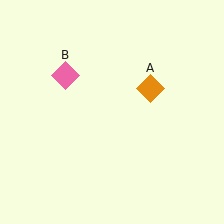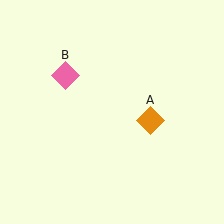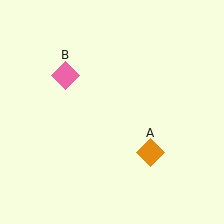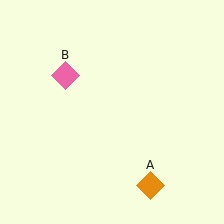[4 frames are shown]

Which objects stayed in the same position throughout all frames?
Pink diamond (object B) remained stationary.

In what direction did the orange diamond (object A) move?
The orange diamond (object A) moved down.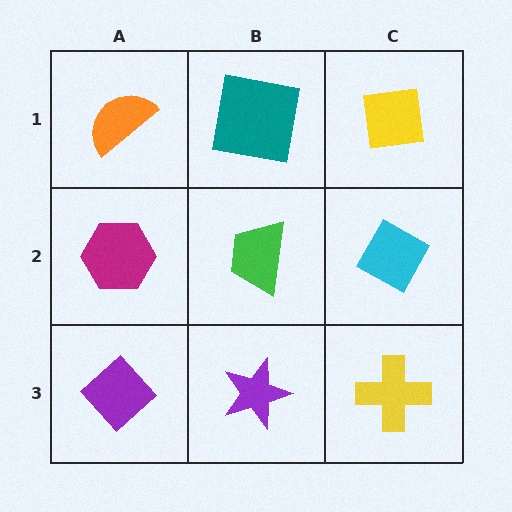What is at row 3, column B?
A purple star.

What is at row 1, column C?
A yellow square.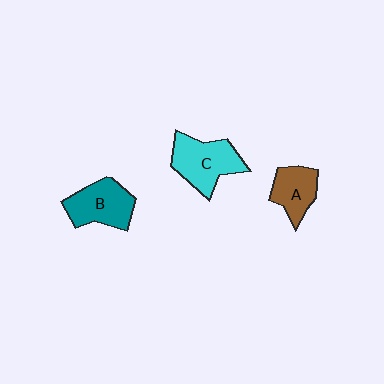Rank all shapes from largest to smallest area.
From largest to smallest: C (cyan), B (teal), A (brown).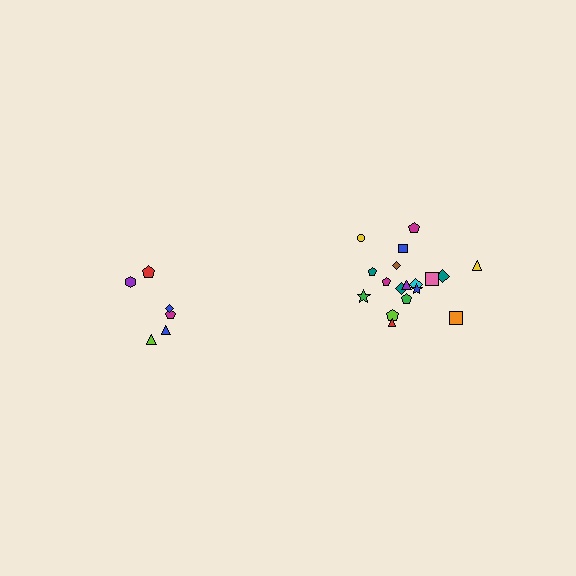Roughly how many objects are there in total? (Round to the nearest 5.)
Roughly 25 objects in total.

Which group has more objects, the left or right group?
The right group.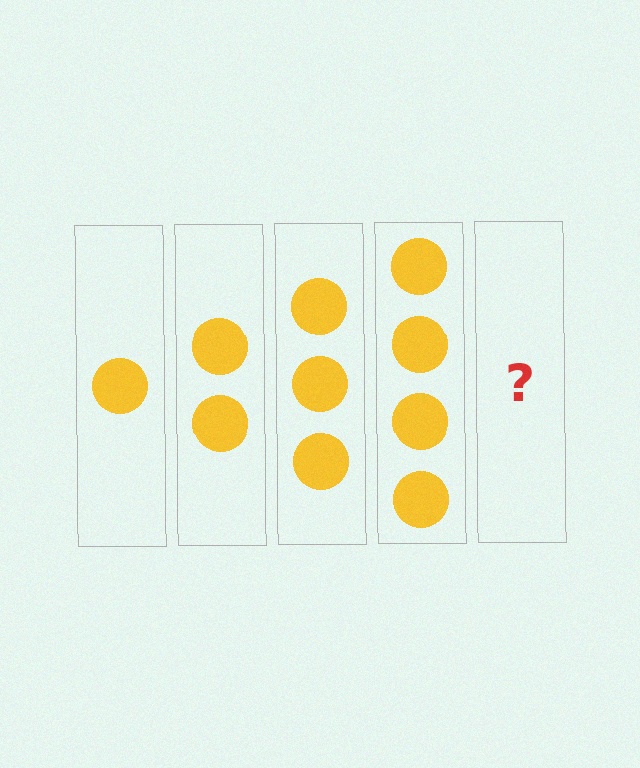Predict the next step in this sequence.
The next step is 5 circles.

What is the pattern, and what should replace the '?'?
The pattern is that each step adds one more circle. The '?' should be 5 circles.